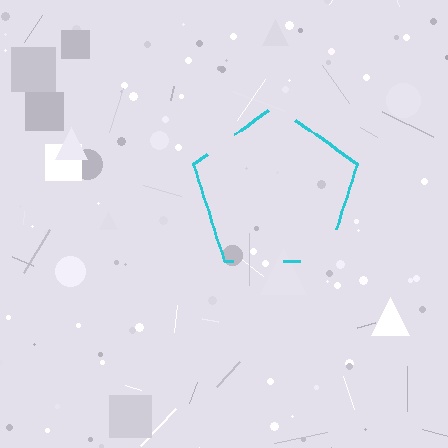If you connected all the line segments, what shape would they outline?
They would outline a pentagon.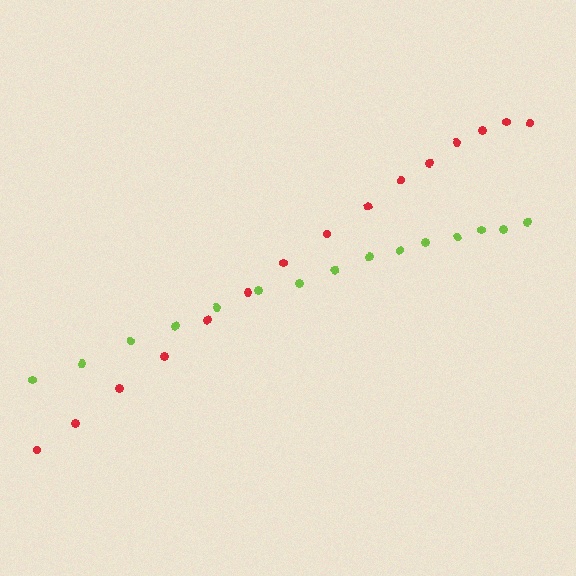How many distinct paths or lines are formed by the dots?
There are 2 distinct paths.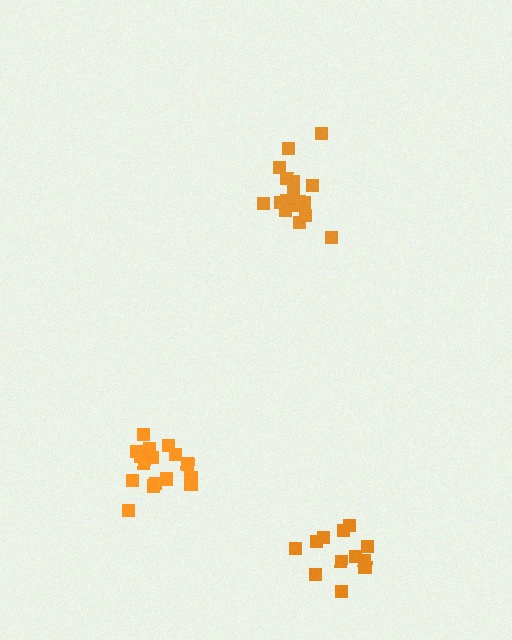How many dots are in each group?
Group 1: 12 dots, Group 2: 17 dots, Group 3: 17 dots (46 total).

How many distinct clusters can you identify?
There are 3 distinct clusters.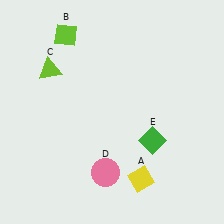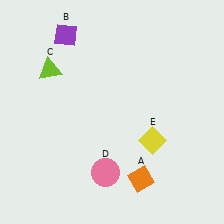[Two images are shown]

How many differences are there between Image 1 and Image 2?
There are 3 differences between the two images.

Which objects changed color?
A changed from yellow to orange. B changed from lime to purple. E changed from green to yellow.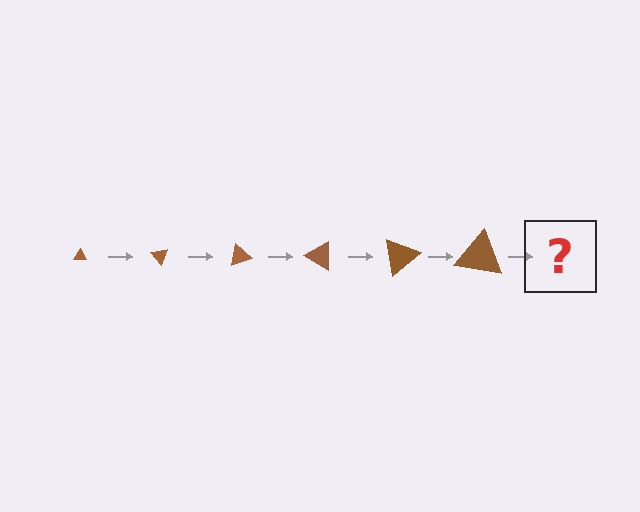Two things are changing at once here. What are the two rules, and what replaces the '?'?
The two rules are that the triangle grows larger each step and it rotates 50 degrees each step. The '?' should be a triangle, larger than the previous one and rotated 300 degrees from the start.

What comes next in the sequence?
The next element should be a triangle, larger than the previous one and rotated 300 degrees from the start.